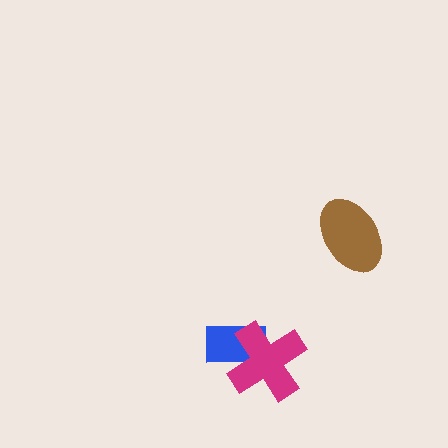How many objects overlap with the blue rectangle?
1 object overlaps with the blue rectangle.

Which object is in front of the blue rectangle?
The magenta cross is in front of the blue rectangle.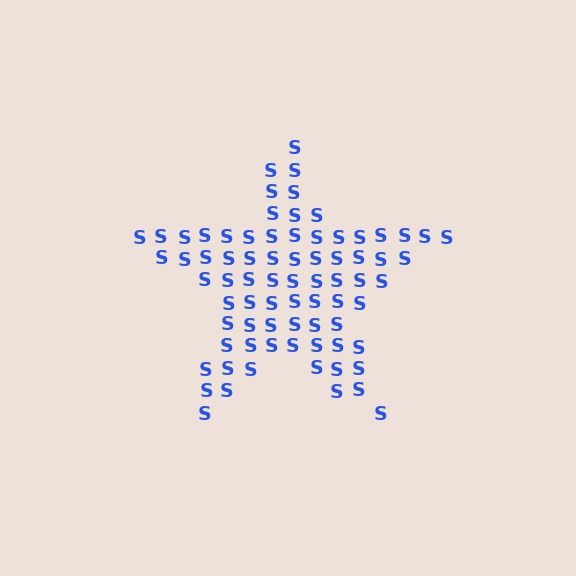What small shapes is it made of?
It is made of small letter S's.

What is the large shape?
The large shape is a star.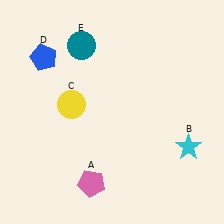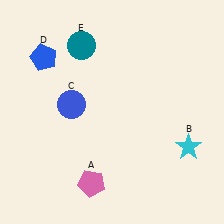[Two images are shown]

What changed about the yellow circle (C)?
In Image 1, C is yellow. In Image 2, it changed to blue.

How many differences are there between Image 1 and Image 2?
There is 1 difference between the two images.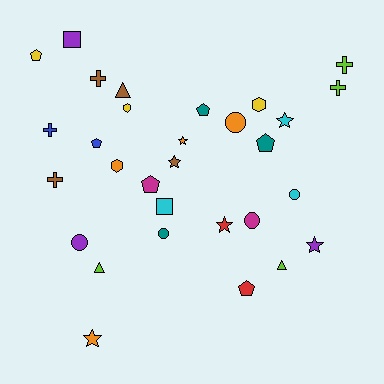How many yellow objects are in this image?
There are 3 yellow objects.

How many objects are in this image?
There are 30 objects.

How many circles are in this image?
There are 5 circles.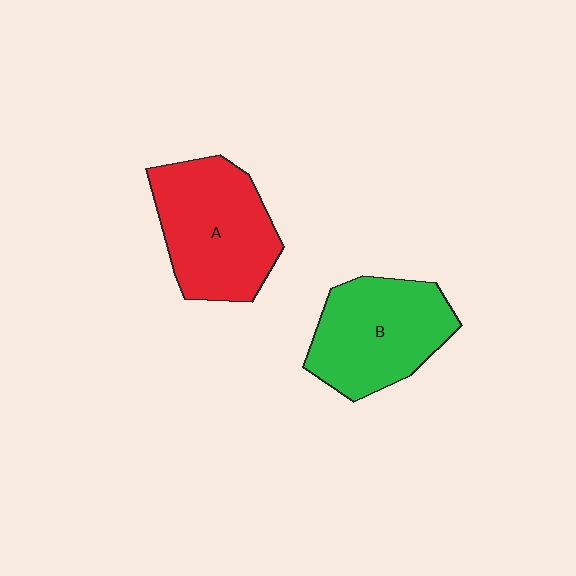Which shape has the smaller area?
Shape B (green).